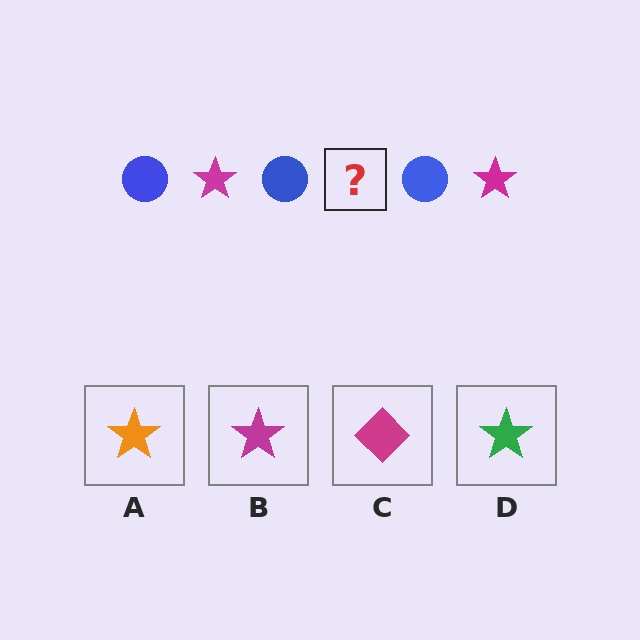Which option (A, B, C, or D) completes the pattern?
B.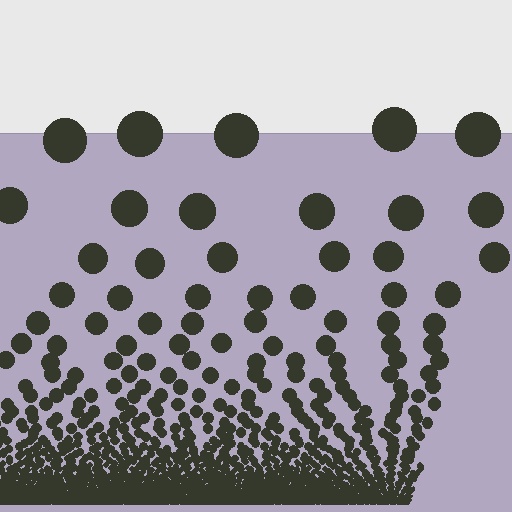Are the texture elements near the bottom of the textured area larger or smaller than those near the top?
Smaller. The gradient is inverted — elements near the bottom are smaller and denser.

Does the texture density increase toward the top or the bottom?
Density increases toward the bottom.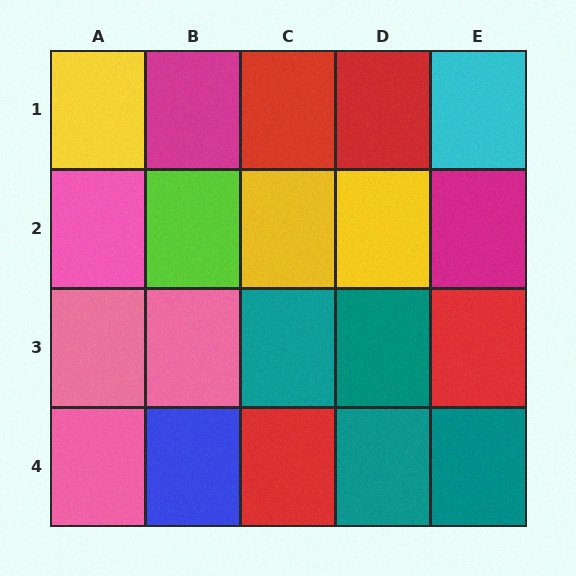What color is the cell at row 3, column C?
Teal.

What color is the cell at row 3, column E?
Red.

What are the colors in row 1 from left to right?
Yellow, magenta, red, red, cyan.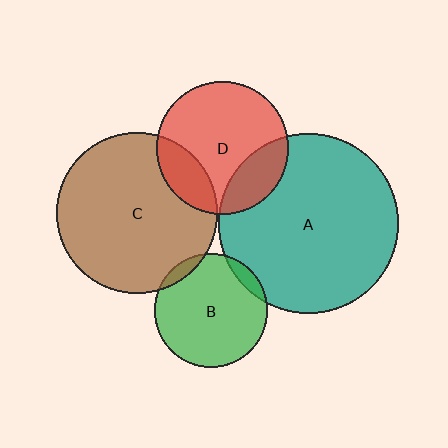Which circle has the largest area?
Circle A (teal).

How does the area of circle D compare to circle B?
Approximately 1.4 times.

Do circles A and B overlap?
Yes.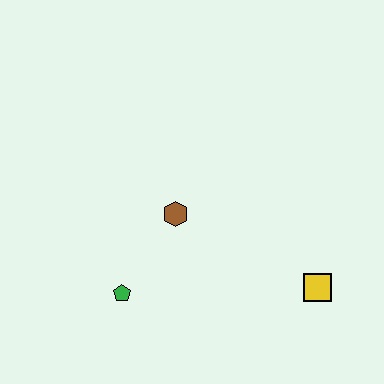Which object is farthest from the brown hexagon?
The yellow square is farthest from the brown hexagon.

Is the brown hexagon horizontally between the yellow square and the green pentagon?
Yes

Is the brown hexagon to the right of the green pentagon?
Yes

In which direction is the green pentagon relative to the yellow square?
The green pentagon is to the left of the yellow square.